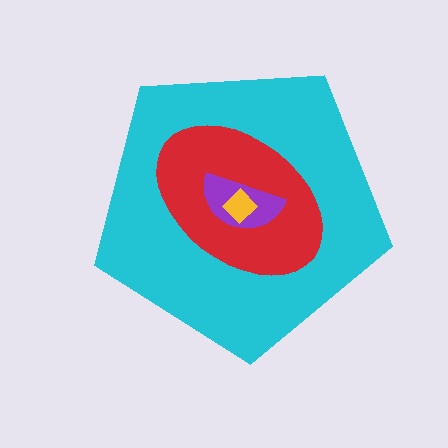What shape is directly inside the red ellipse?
The purple semicircle.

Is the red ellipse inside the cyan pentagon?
Yes.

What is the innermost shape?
The yellow diamond.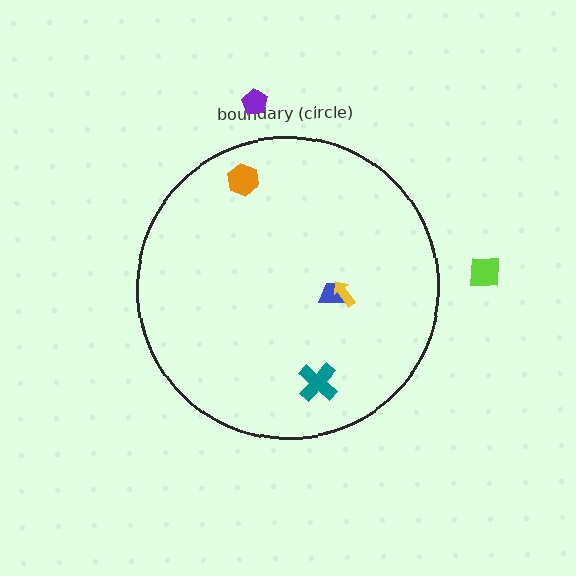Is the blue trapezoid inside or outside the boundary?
Inside.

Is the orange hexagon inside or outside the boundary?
Inside.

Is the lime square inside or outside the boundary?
Outside.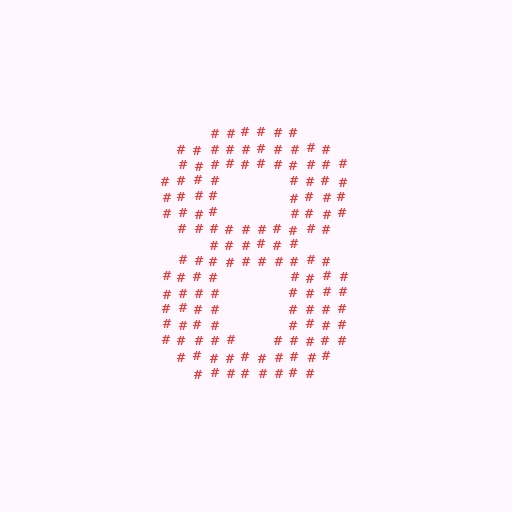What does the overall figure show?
The overall figure shows the digit 8.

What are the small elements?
The small elements are hash symbols.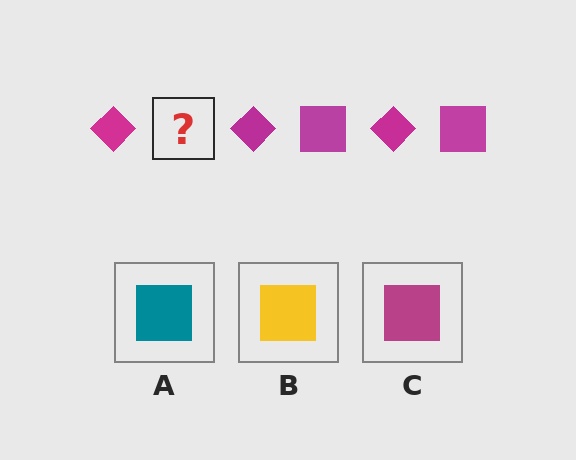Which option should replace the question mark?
Option C.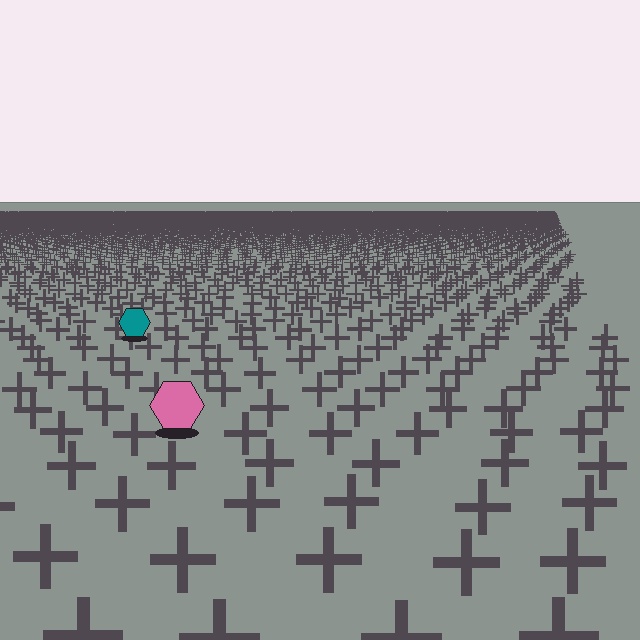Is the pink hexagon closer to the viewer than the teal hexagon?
Yes. The pink hexagon is closer — you can tell from the texture gradient: the ground texture is coarser near it.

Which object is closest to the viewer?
The pink hexagon is closest. The texture marks near it are larger and more spread out.